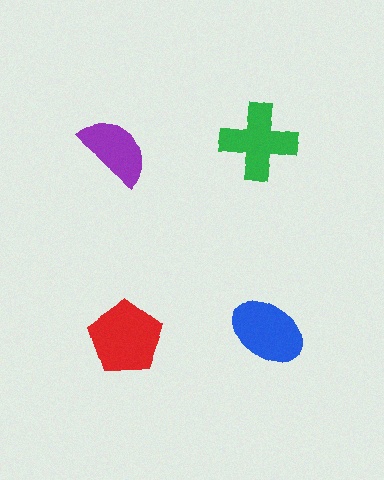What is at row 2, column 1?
A red pentagon.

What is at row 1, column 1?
A purple semicircle.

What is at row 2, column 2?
A blue ellipse.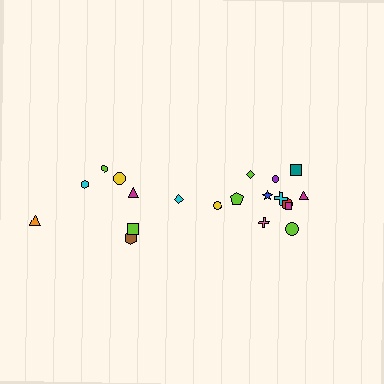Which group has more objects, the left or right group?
The right group.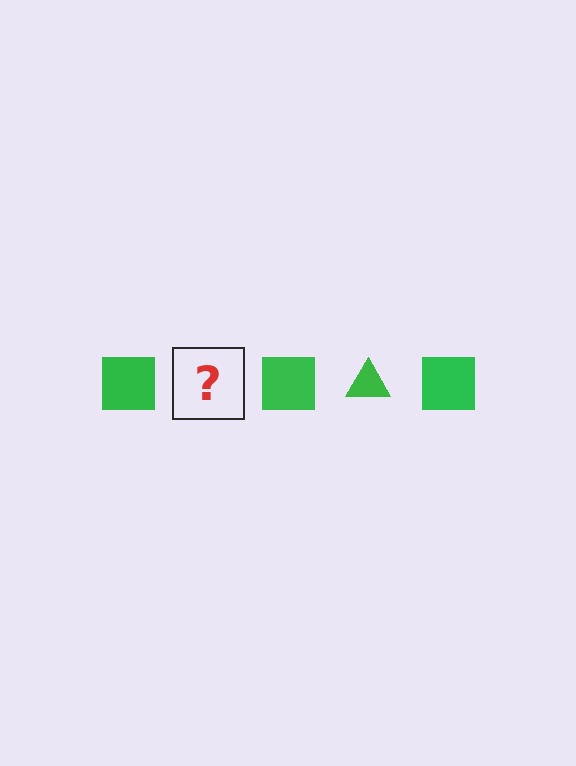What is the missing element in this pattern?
The missing element is a green triangle.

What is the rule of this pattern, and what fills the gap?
The rule is that the pattern cycles through square, triangle shapes in green. The gap should be filled with a green triangle.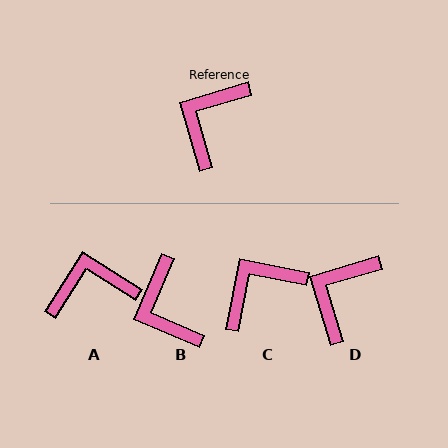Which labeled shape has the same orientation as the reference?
D.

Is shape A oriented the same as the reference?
No, it is off by about 49 degrees.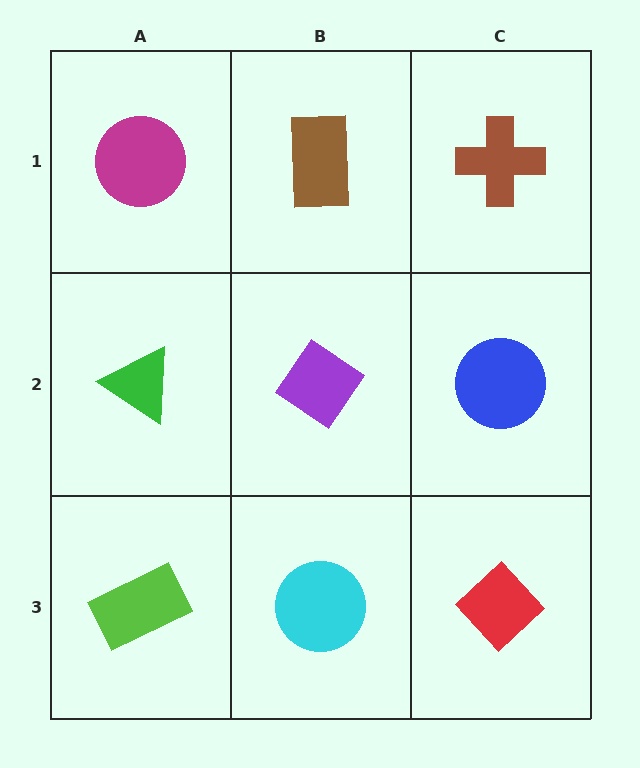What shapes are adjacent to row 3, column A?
A green triangle (row 2, column A), a cyan circle (row 3, column B).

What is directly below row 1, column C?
A blue circle.